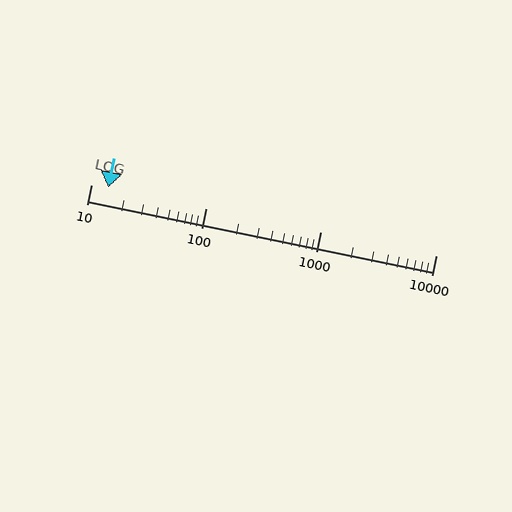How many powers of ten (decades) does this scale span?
The scale spans 3 decades, from 10 to 10000.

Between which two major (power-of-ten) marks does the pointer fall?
The pointer is between 10 and 100.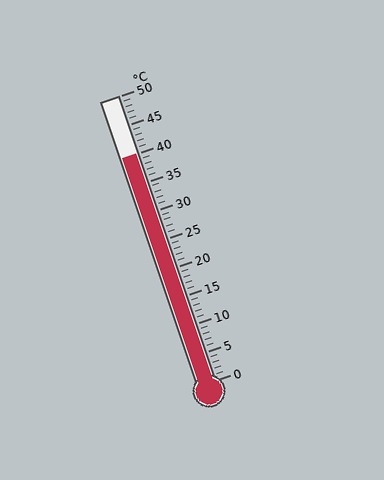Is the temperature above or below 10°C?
The temperature is above 10°C.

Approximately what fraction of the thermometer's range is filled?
The thermometer is filled to approximately 80% of its range.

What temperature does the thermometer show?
The thermometer shows approximately 40°C.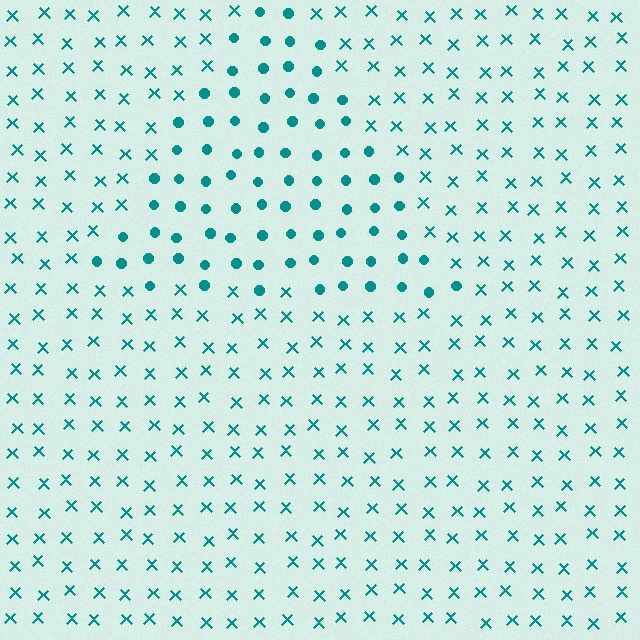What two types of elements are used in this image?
The image uses circles inside the triangle region and X marks outside it.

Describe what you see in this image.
The image is filled with small teal elements arranged in a uniform grid. A triangle-shaped region contains circles, while the surrounding area contains X marks. The boundary is defined purely by the change in element shape.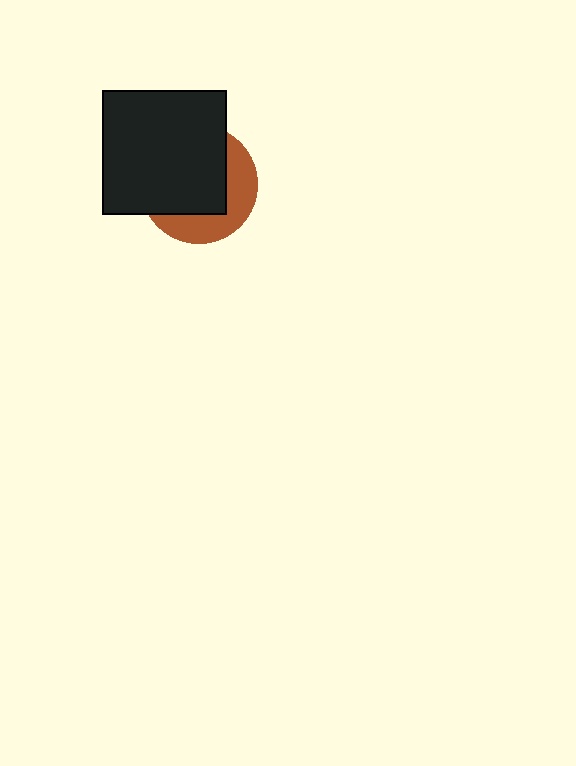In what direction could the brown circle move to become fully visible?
The brown circle could move toward the lower-right. That would shift it out from behind the black square entirely.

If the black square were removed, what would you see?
You would see the complete brown circle.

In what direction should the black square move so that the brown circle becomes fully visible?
The black square should move toward the upper-left. That is the shortest direction to clear the overlap and leave the brown circle fully visible.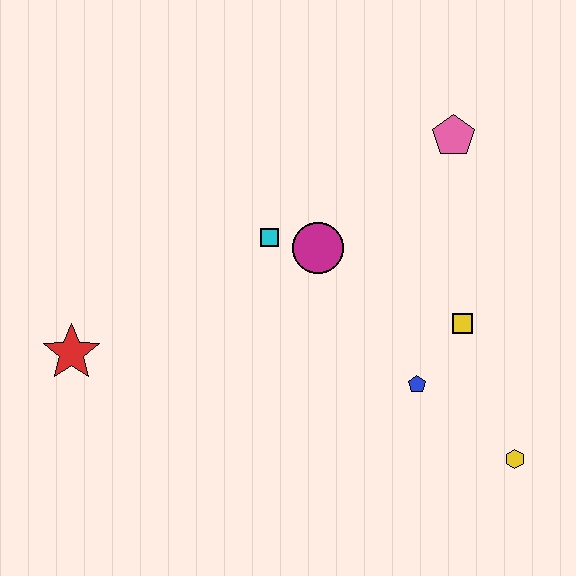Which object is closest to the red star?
The cyan square is closest to the red star.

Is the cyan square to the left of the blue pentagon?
Yes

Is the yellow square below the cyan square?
Yes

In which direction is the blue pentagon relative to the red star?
The blue pentagon is to the right of the red star.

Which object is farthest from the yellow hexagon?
The red star is farthest from the yellow hexagon.